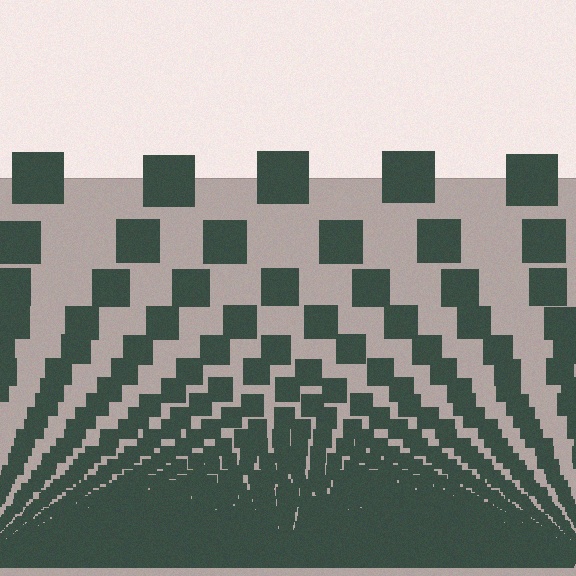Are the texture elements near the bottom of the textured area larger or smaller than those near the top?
Smaller. The gradient is inverted — elements near the bottom are smaller and denser.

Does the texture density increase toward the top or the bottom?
Density increases toward the bottom.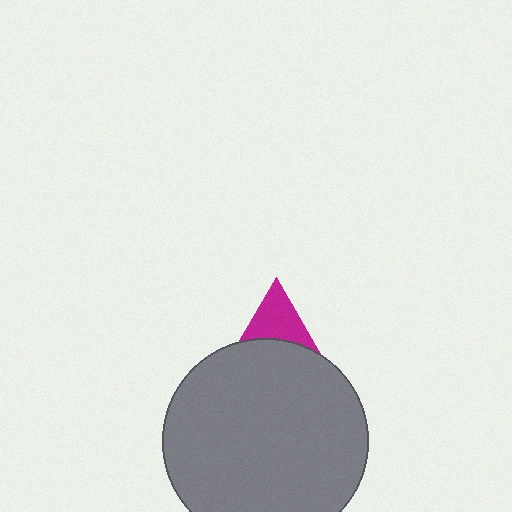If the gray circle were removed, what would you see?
You would see the complete magenta triangle.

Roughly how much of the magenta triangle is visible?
About half of it is visible (roughly 46%).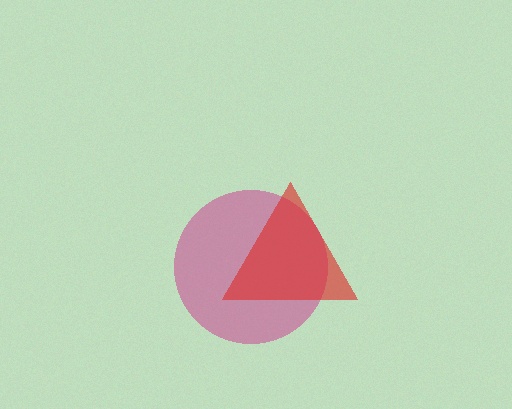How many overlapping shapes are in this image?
There are 2 overlapping shapes in the image.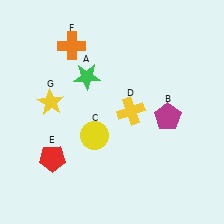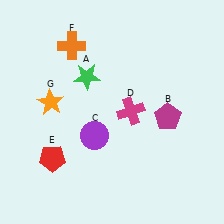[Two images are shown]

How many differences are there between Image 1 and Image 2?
There are 3 differences between the two images.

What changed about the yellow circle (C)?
In Image 1, C is yellow. In Image 2, it changed to purple.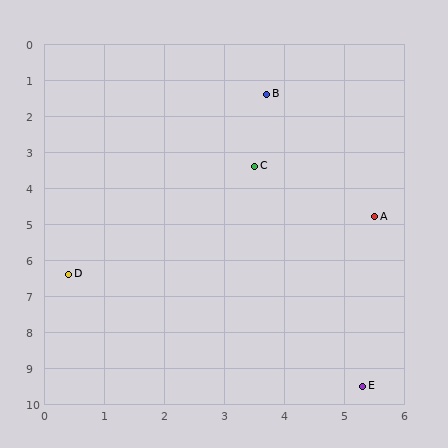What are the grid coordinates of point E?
Point E is at approximately (5.3, 9.5).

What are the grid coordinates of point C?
Point C is at approximately (3.5, 3.4).